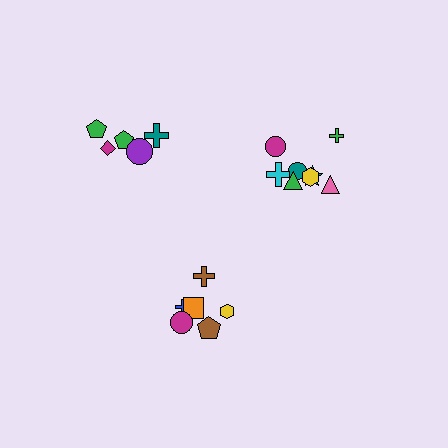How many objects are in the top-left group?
There are 5 objects.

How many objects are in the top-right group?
There are 8 objects.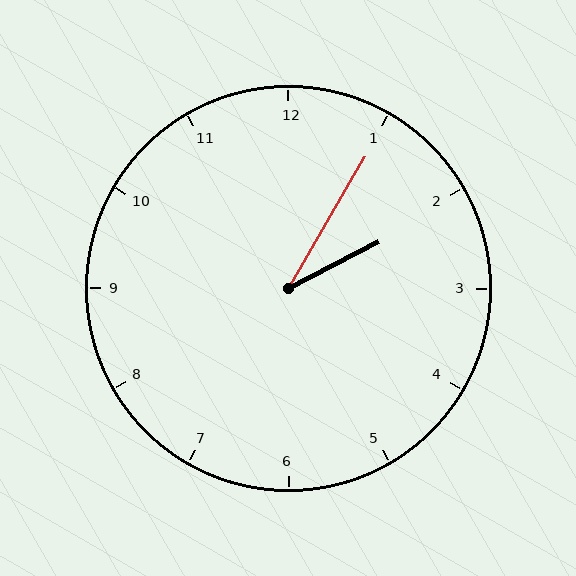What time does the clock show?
2:05.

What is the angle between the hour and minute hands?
Approximately 32 degrees.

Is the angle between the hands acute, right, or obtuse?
It is acute.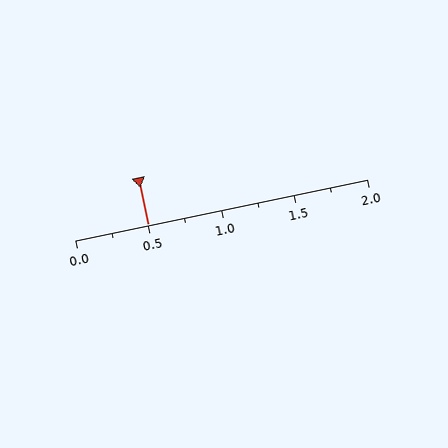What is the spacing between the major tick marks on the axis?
The major ticks are spaced 0.5 apart.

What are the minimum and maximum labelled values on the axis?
The axis runs from 0.0 to 2.0.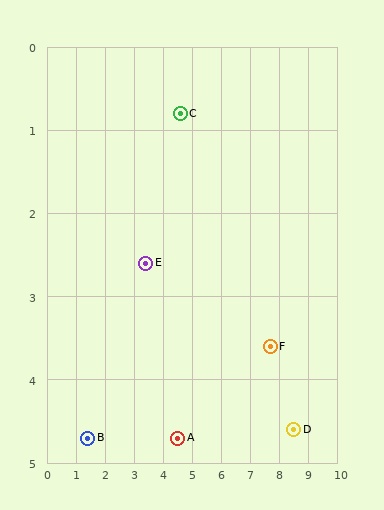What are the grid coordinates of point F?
Point F is at approximately (7.7, 3.6).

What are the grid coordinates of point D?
Point D is at approximately (8.5, 4.6).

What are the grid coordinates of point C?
Point C is at approximately (4.6, 0.8).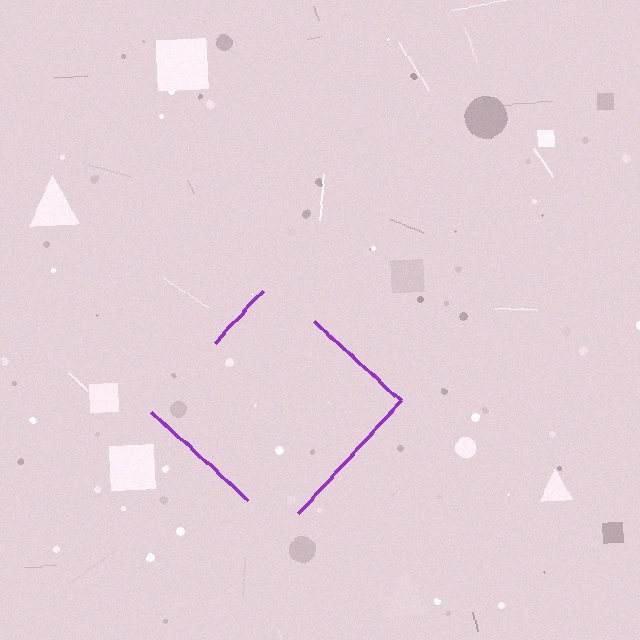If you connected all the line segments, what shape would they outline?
They would outline a diamond.